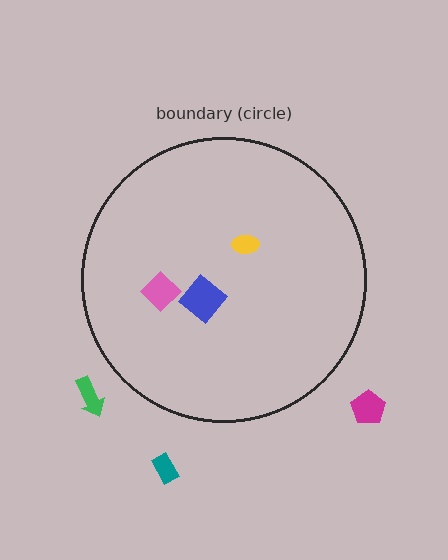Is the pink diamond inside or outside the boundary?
Inside.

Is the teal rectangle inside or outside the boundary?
Outside.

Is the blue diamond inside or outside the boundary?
Inside.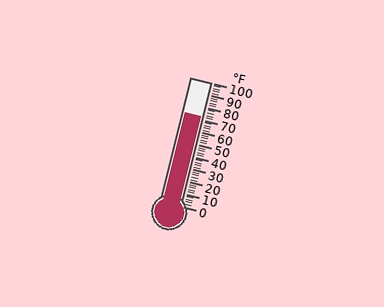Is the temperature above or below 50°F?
The temperature is above 50°F.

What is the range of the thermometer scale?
The thermometer scale ranges from 0°F to 100°F.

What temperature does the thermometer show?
The thermometer shows approximately 72°F.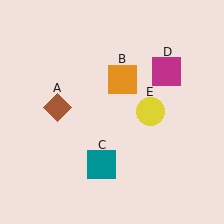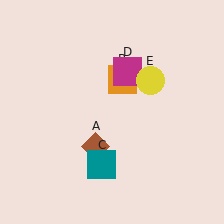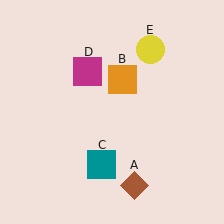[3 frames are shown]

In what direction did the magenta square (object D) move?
The magenta square (object D) moved left.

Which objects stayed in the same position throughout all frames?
Orange square (object B) and teal square (object C) remained stationary.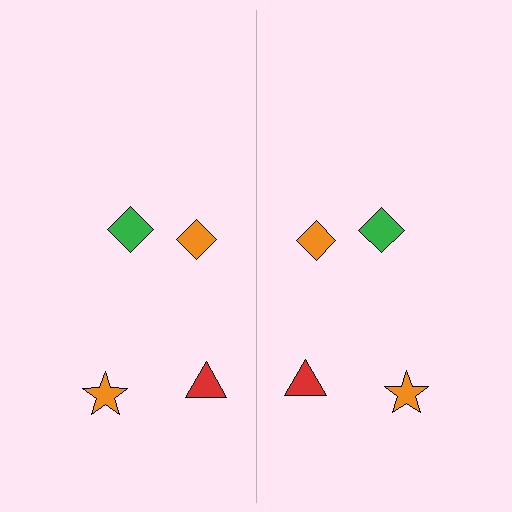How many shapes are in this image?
There are 8 shapes in this image.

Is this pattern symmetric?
Yes, this pattern has bilateral (reflection) symmetry.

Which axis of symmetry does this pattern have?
The pattern has a vertical axis of symmetry running through the center of the image.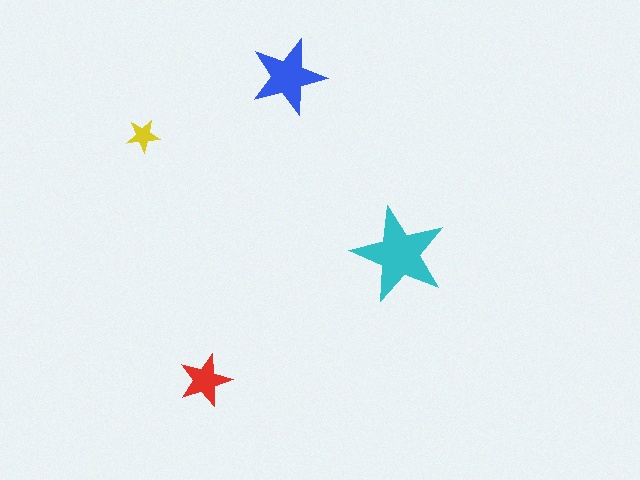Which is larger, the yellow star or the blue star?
The blue one.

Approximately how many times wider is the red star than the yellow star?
About 1.5 times wider.